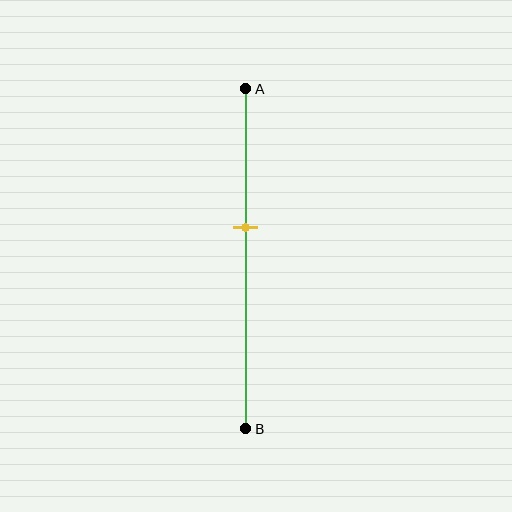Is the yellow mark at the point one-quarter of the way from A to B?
No, the mark is at about 40% from A, not at the 25% one-quarter point.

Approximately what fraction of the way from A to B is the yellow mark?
The yellow mark is approximately 40% of the way from A to B.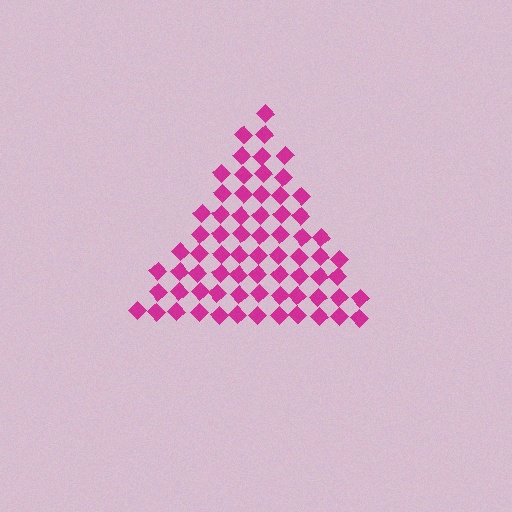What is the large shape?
The large shape is a triangle.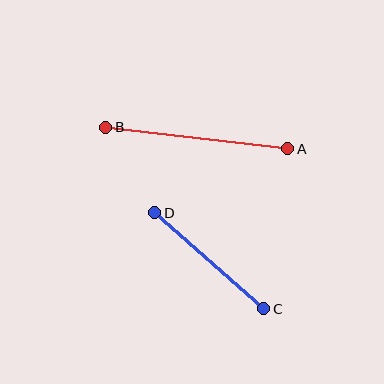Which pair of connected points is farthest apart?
Points A and B are farthest apart.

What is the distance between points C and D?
The distance is approximately 146 pixels.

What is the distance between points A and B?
The distance is approximately 183 pixels.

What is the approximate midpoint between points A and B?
The midpoint is at approximately (197, 138) pixels.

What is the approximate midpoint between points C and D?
The midpoint is at approximately (209, 261) pixels.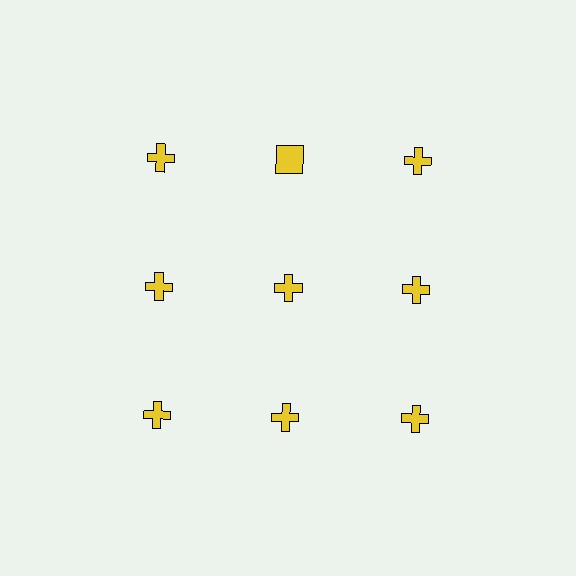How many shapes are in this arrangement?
There are 9 shapes arranged in a grid pattern.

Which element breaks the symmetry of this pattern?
The yellow square in the top row, second from left column breaks the symmetry. All other shapes are yellow crosses.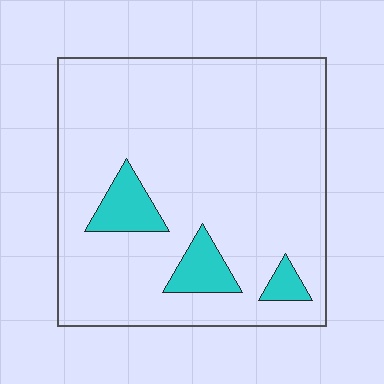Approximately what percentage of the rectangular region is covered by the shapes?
Approximately 10%.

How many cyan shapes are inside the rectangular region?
3.